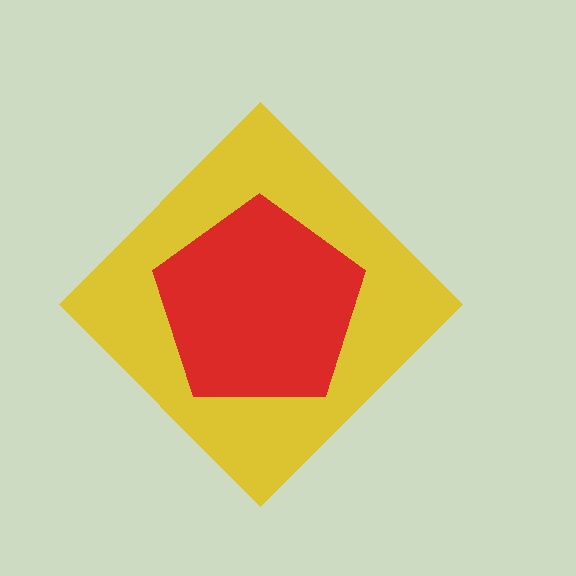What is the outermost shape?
The yellow diamond.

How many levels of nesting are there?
2.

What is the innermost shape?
The red pentagon.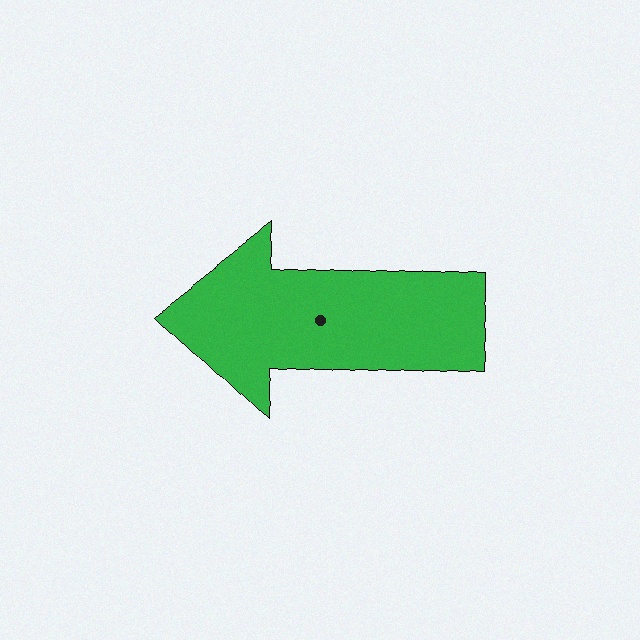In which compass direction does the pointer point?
West.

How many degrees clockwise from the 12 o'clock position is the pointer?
Approximately 273 degrees.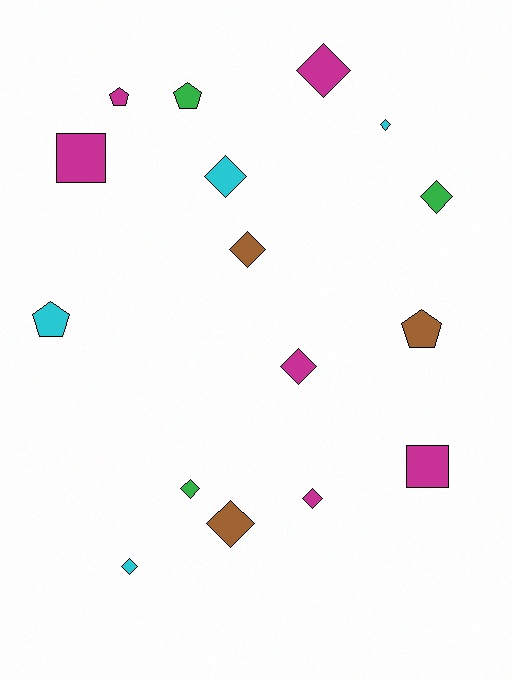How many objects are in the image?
There are 16 objects.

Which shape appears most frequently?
Diamond, with 10 objects.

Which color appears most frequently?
Magenta, with 6 objects.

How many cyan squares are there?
There are no cyan squares.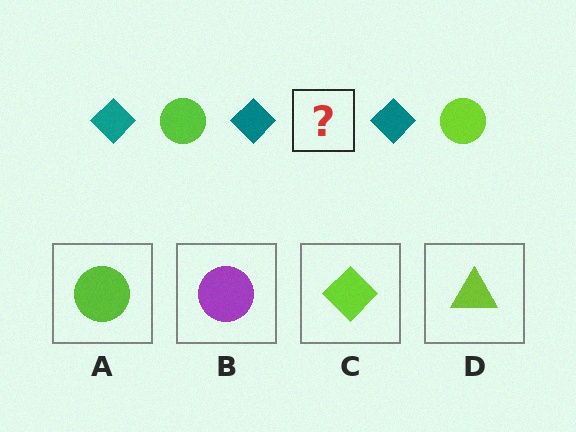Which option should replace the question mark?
Option A.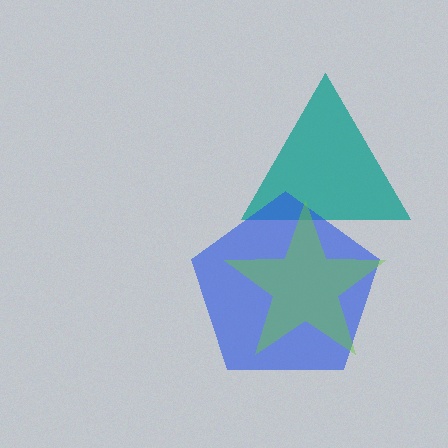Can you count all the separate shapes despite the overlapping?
Yes, there are 3 separate shapes.